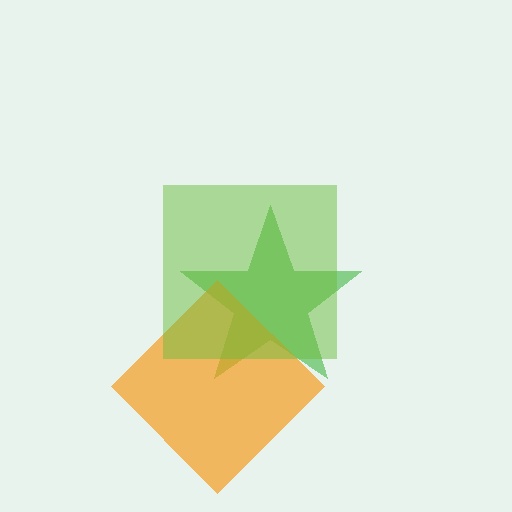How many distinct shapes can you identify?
There are 3 distinct shapes: a green star, an orange diamond, a lime square.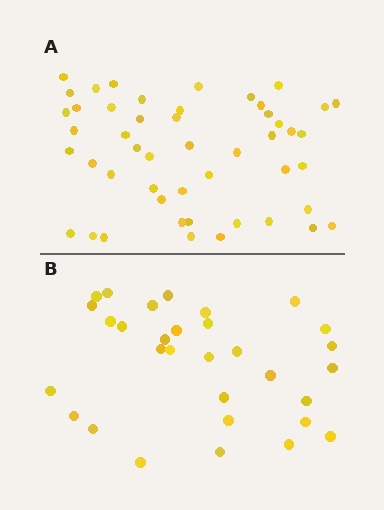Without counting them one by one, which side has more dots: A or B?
Region A (the top region) has more dots.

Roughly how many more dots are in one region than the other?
Region A has approximately 20 more dots than region B.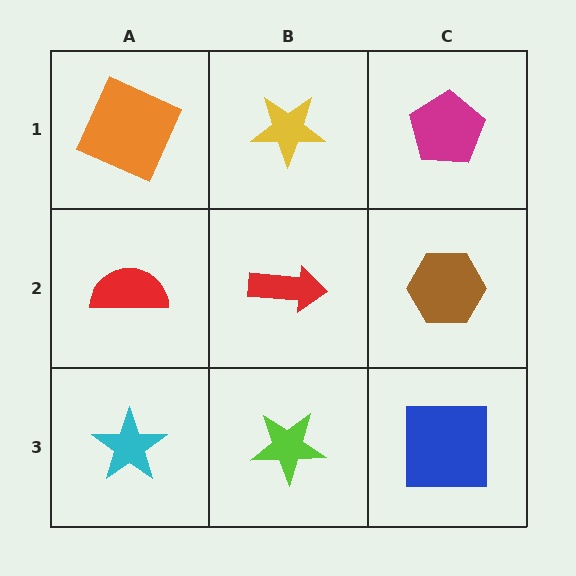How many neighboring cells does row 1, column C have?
2.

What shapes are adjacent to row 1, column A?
A red semicircle (row 2, column A), a yellow star (row 1, column B).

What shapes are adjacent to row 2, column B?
A yellow star (row 1, column B), a lime star (row 3, column B), a red semicircle (row 2, column A), a brown hexagon (row 2, column C).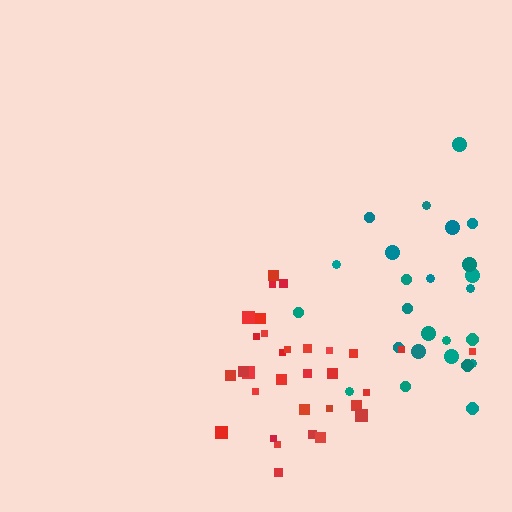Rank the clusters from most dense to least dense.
red, teal.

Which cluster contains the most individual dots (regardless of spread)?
Red (32).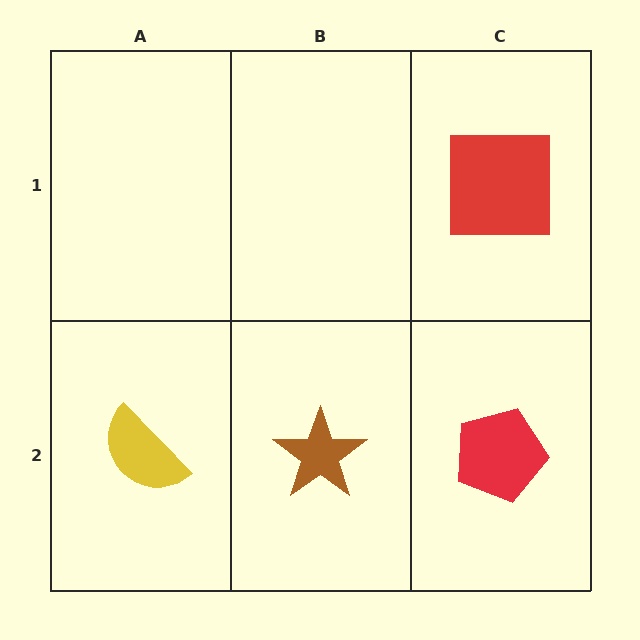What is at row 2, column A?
A yellow semicircle.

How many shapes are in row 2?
3 shapes.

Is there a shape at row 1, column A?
No, that cell is empty.